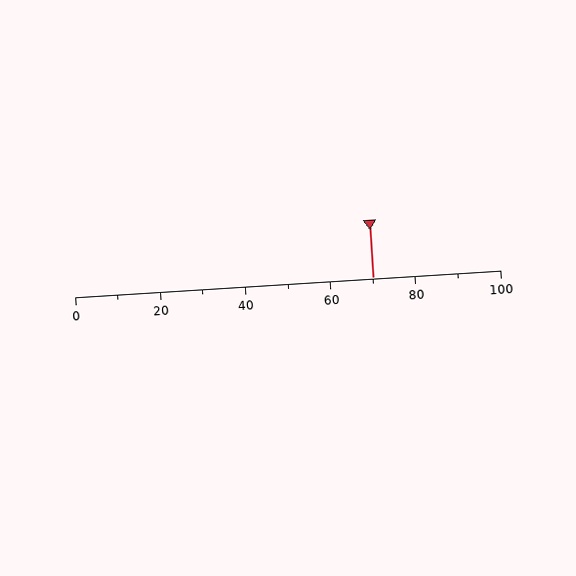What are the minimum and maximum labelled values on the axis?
The axis runs from 0 to 100.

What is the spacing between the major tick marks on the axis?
The major ticks are spaced 20 apart.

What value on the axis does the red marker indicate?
The marker indicates approximately 70.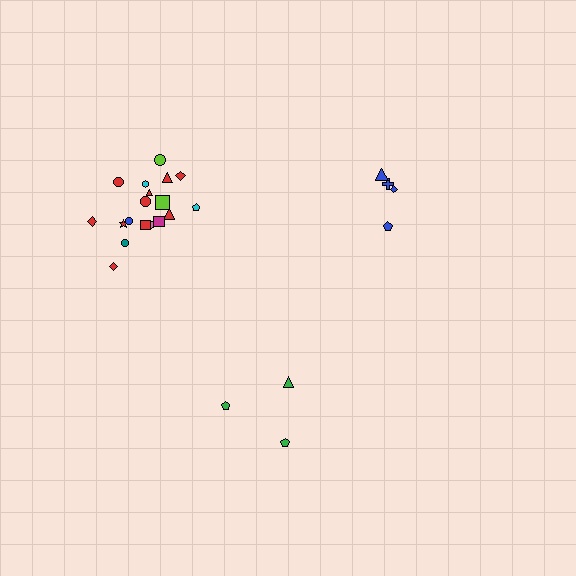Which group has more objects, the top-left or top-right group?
The top-left group.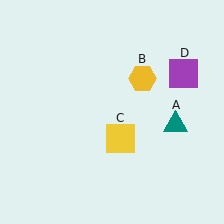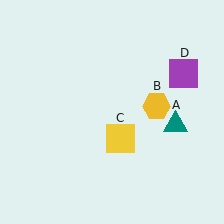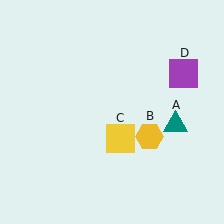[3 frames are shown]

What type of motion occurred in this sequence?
The yellow hexagon (object B) rotated clockwise around the center of the scene.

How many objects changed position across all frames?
1 object changed position: yellow hexagon (object B).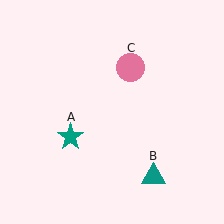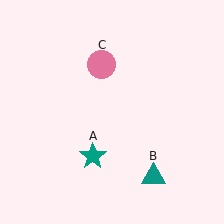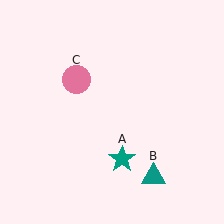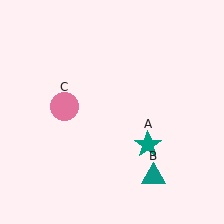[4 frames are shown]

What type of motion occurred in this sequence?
The teal star (object A), pink circle (object C) rotated counterclockwise around the center of the scene.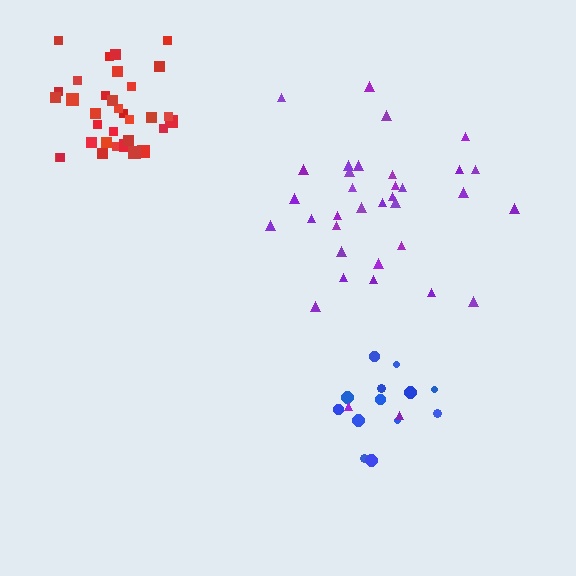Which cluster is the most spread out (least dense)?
Purple.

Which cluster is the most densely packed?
Red.